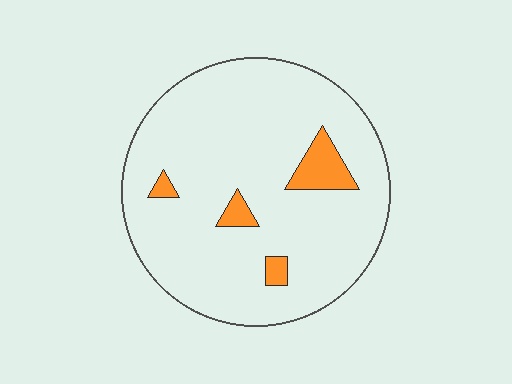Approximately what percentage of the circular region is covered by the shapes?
Approximately 10%.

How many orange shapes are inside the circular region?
4.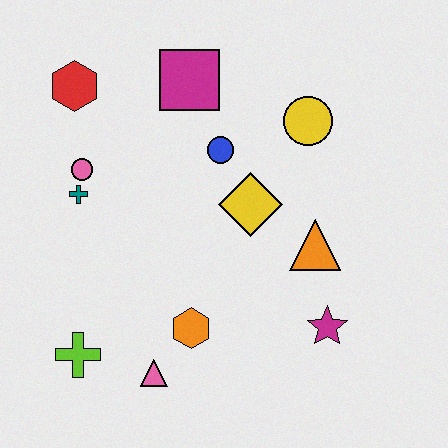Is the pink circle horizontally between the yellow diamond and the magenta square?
No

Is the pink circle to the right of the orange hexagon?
No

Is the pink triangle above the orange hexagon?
No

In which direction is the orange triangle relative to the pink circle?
The orange triangle is to the right of the pink circle.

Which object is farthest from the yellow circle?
The lime cross is farthest from the yellow circle.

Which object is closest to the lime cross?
The pink triangle is closest to the lime cross.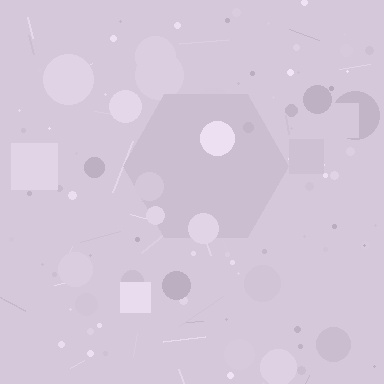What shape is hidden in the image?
A hexagon is hidden in the image.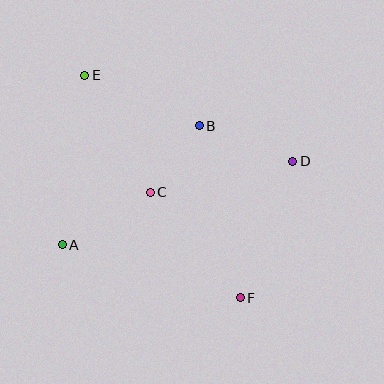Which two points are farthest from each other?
Points E and F are farthest from each other.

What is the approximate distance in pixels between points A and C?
The distance between A and C is approximately 103 pixels.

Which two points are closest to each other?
Points B and C are closest to each other.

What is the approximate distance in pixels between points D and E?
The distance between D and E is approximately 225 pixels.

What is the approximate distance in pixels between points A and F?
The distance between A and F is approximately 186 pixels.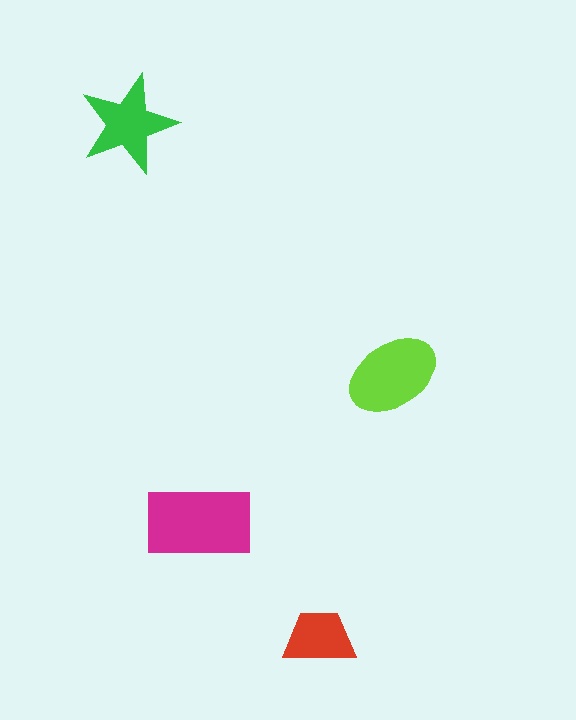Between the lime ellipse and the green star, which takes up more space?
The lime ellipse.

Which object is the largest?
The magenta rectangle.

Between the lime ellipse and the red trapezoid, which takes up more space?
The lime ellipse.